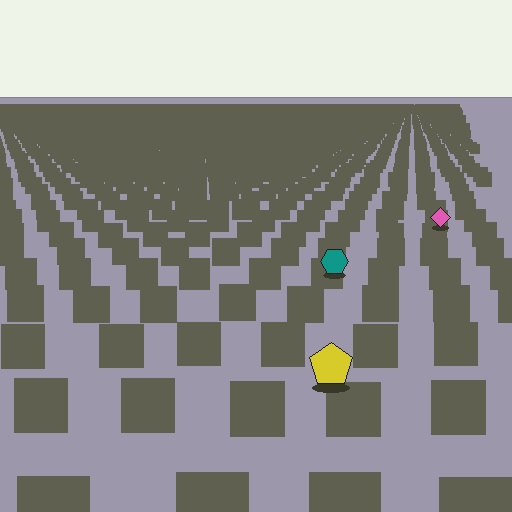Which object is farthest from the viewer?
The pink diamond is farthest from the viewer. It appears smaller and the ground texture around it is denser.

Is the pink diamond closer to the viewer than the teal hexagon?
No. The teal hexagon is closer — you can tell from the texture gradient: the ground texture is coarser near it.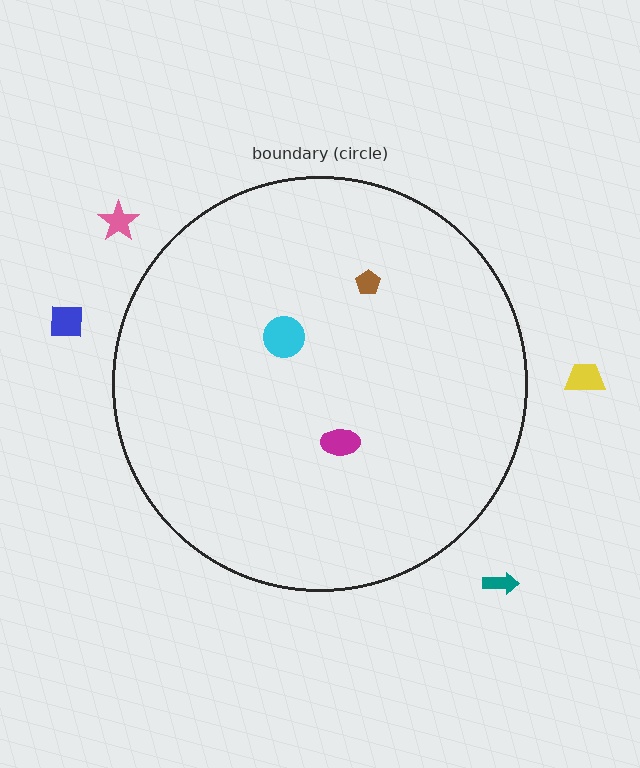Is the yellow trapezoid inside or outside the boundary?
Outside.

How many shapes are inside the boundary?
3 inside, 4 outside.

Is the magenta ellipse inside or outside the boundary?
Inside.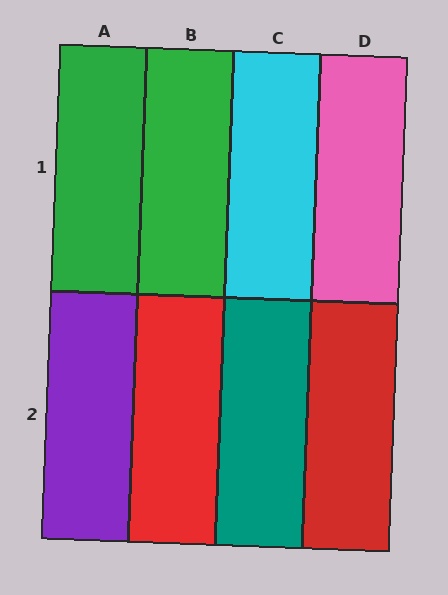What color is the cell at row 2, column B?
Red.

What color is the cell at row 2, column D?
Red.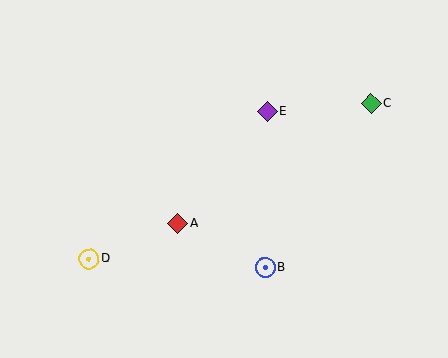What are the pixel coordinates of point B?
Point B is at (265, 267).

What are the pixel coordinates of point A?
Point A is at (178, 223).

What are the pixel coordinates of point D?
Point D is at (89, 259).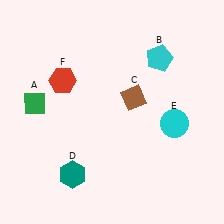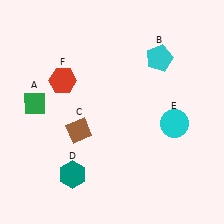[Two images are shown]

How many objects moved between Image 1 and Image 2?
1 object moved between the two images.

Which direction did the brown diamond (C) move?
The brown diamond (C) moved left.